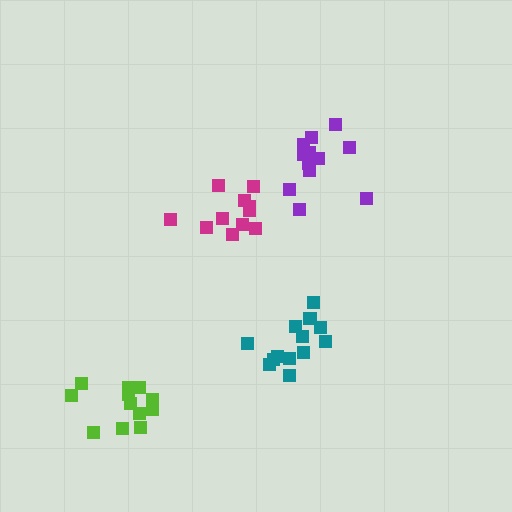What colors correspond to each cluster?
The clusters are colored: magenta, purple, teal, lime.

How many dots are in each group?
Group 1: 11 dots, Group 2: 12 dots, Group 3: 14 dots, Group 4: 12 dots (49 total).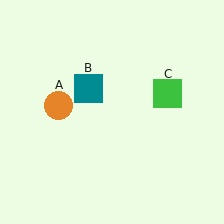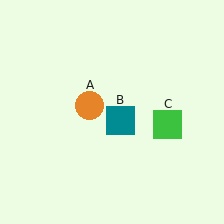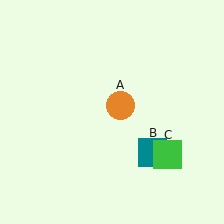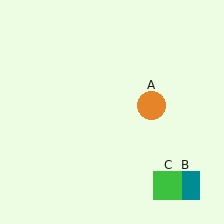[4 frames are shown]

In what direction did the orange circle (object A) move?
The orange circle (object A) moved right.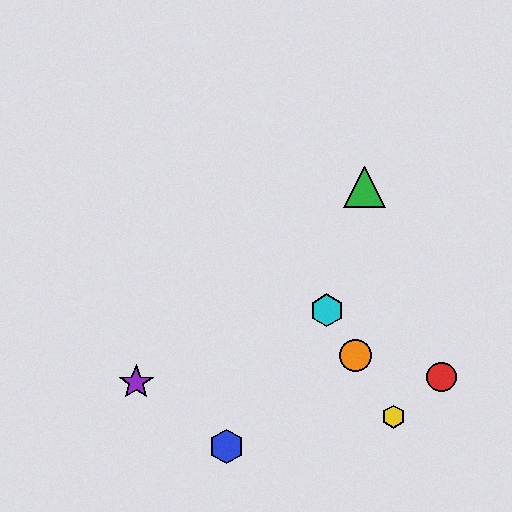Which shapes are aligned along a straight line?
The yellow hexagon, the orange circle, the cyan hexagon are aligned along a straight line.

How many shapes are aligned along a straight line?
3 shapes (the yellow hexagon, the orange circle, the cyan hexagon) are aligned along a straight line.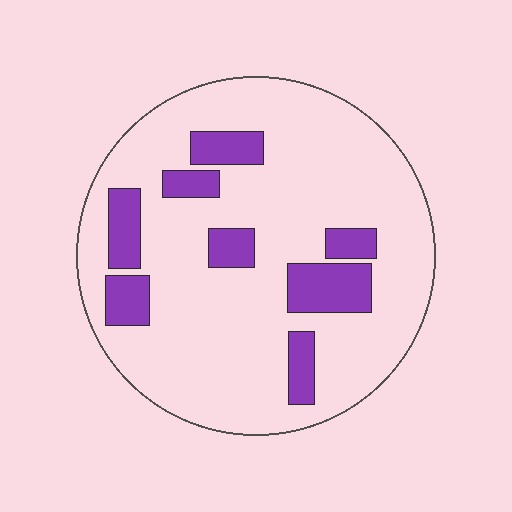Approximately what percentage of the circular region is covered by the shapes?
Approximately 20%.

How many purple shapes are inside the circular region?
8.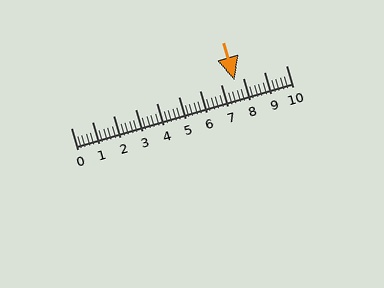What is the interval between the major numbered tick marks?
The major tick marks are spaced 1 units apart.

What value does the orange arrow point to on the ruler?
The orange arrow points to approximately 7.6.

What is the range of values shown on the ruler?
The ruler shows values from 0 to 10.